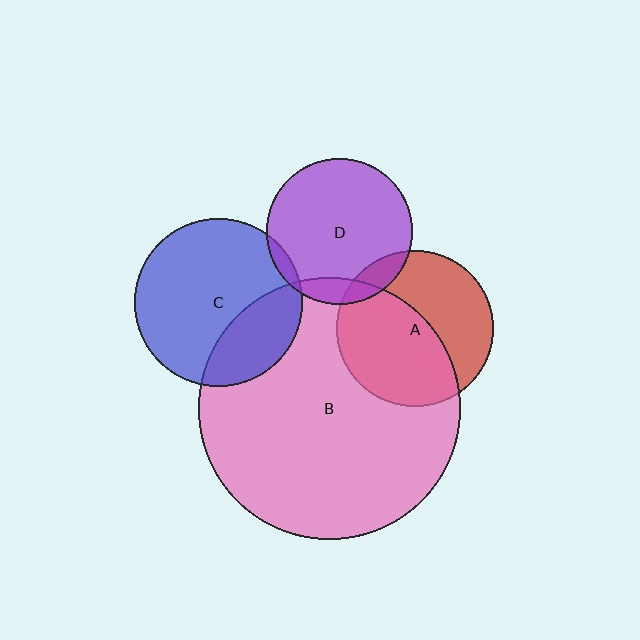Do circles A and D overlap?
Yes.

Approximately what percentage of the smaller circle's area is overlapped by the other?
Approximately 10%.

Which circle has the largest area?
Circle B (pink).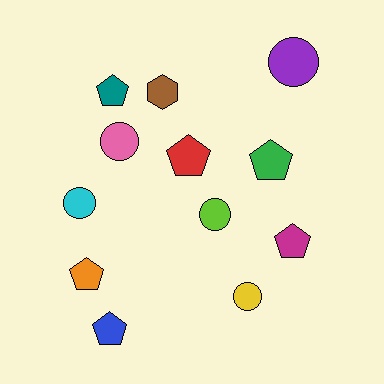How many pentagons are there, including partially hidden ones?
There are 6 pentagons.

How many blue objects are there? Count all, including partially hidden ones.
There is 1 blue object.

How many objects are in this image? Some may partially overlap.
There are 12 objects.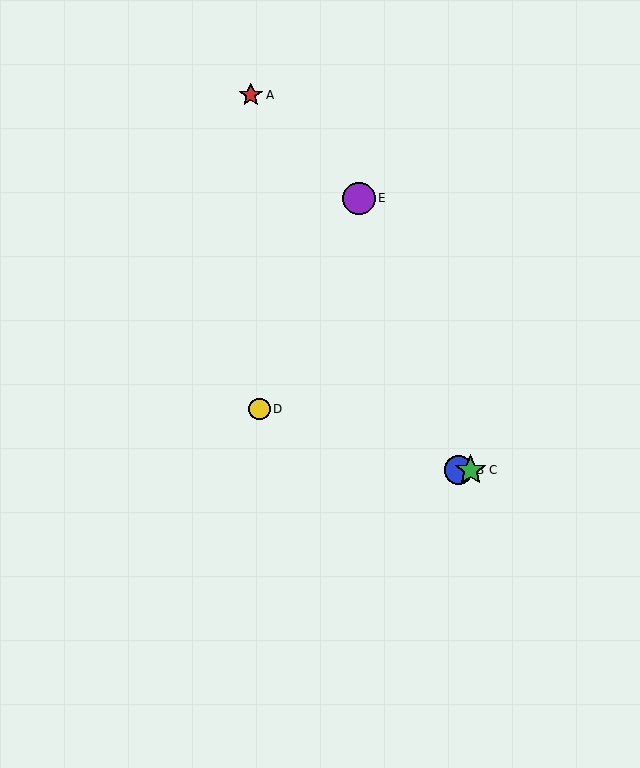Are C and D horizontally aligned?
No, C is at y≈470 and D is at y≈409.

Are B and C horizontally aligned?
Yes, both are at y≈470.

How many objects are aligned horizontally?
2 objects (B, C) are aligned horizontally.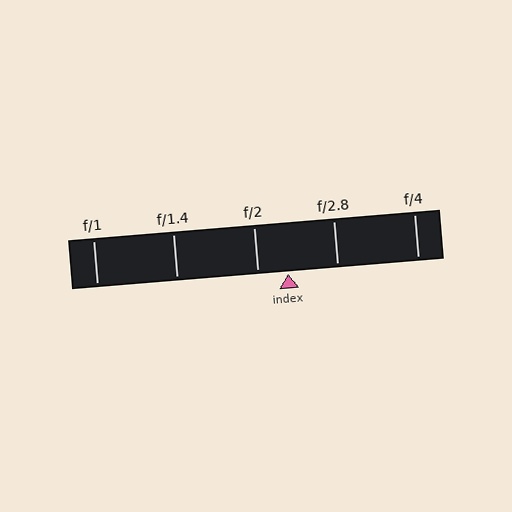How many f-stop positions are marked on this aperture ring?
There are 5 f-stop positions marked.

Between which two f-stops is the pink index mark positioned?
The index mark is between f/2 and f/2.8.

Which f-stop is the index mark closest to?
The index mark is closest to f/2.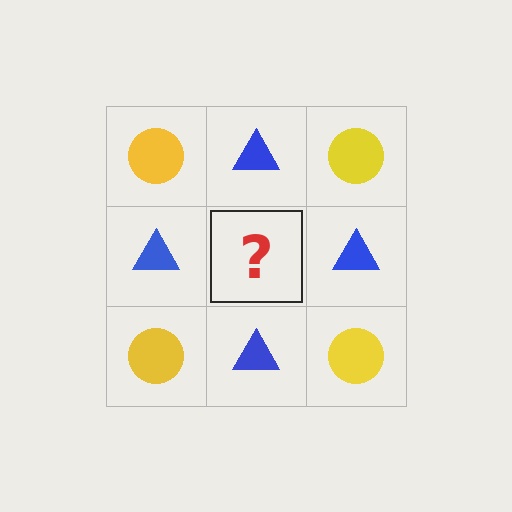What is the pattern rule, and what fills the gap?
The rule is that it alternates yellow circle and blue triangle in a checkerboard pattern. The gap should be filled with a yellow circle.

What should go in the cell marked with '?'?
The missing cell should contain a yellow circle.